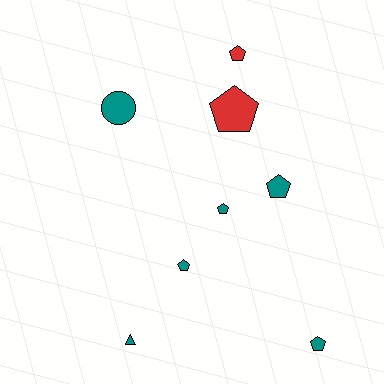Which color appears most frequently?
Teal, with 6 objects.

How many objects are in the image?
There are 8 objects.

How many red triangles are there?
There are no red triangles.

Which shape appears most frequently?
Pentagon, with 6 objects.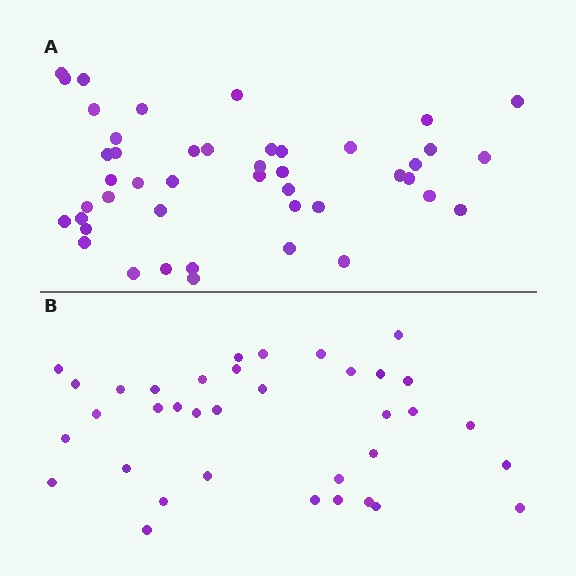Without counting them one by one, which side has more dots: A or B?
Region A (the top region) has more dots.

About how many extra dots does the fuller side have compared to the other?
Region A has roughly 8 or so more dots than region B.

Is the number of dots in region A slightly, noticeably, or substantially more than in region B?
Region A has noticeably more, but not dramatically so. The ratio is roughly 1.2 to 1.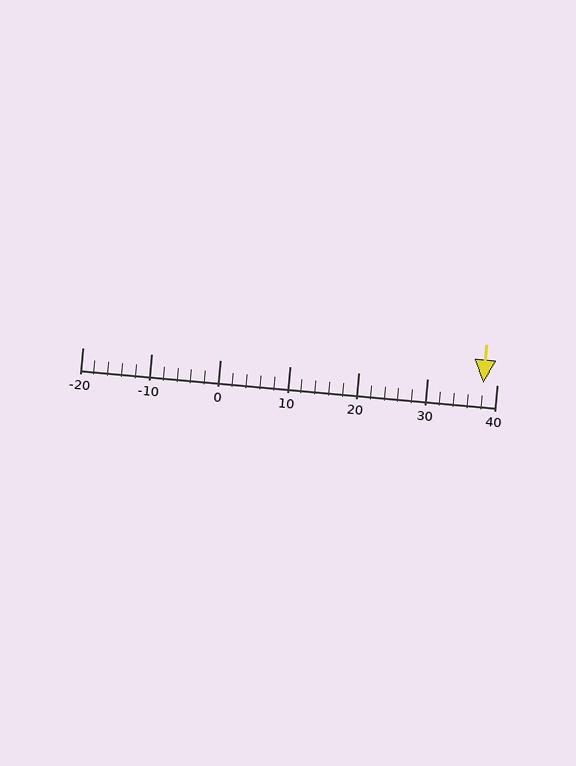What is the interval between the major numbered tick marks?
The major tick marks are spaced 10 units apart.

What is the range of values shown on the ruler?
The ruler shows values from -20 to 40.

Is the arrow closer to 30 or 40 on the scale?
The arrow is closer to 40.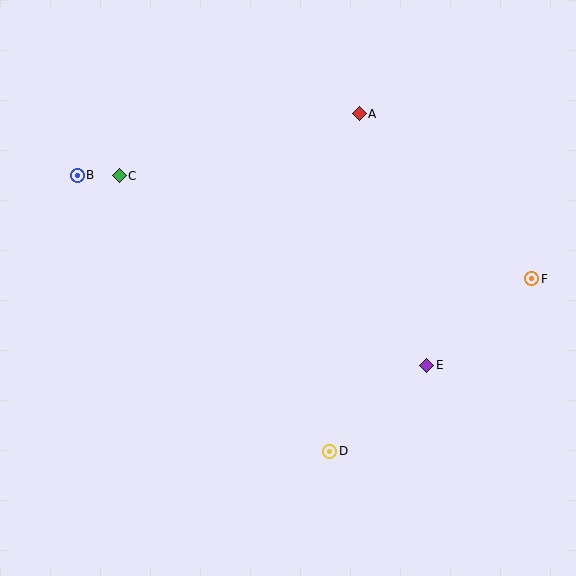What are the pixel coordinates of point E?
Point E is at (427, 365).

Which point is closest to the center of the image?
Point E at (427, 365) is closest to the center.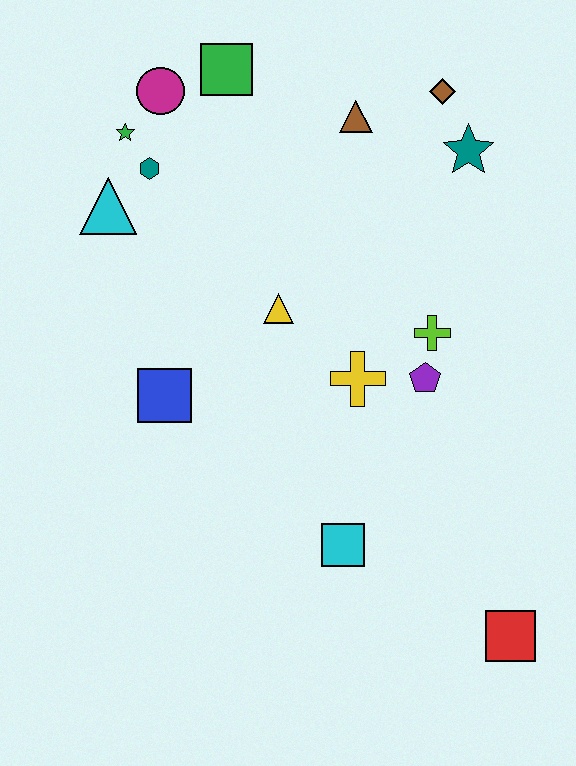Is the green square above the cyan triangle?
Yes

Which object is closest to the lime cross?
The purple pentagon is closest to the lime cross.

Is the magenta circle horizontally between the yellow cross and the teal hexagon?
Yes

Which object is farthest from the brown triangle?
The red square is farthest from the brown triangle.